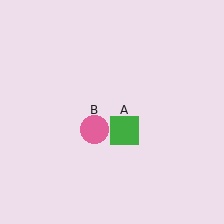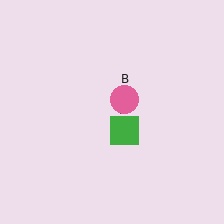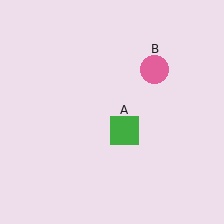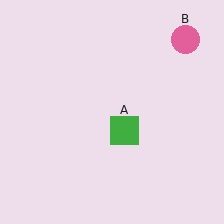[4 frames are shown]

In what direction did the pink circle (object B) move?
The pink circle (object B) moved up and to the right.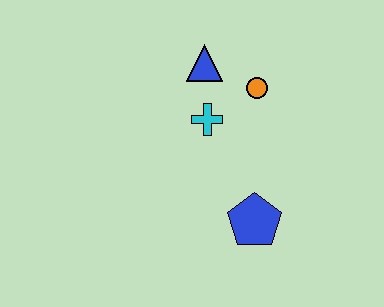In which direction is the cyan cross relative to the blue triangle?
The cyan cross is below the blue triangle.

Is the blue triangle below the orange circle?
No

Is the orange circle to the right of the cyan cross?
Yes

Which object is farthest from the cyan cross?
The blue pentagon is farthest from the cyan cross.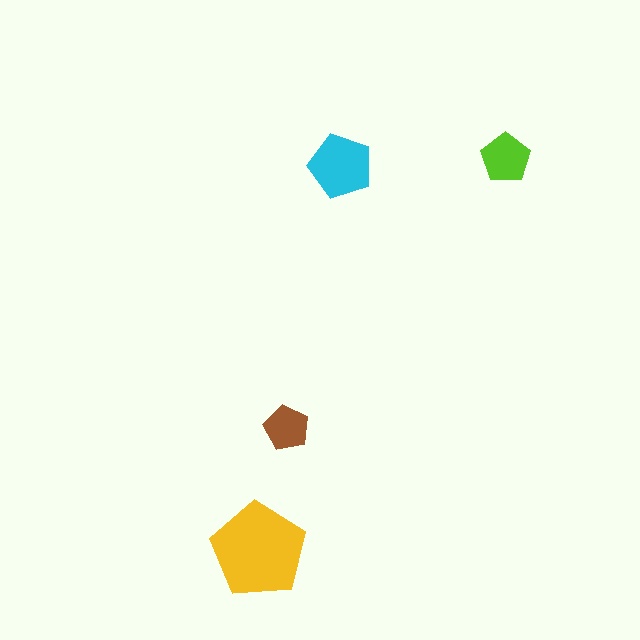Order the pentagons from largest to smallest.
the yellow one, the cyan one, the lime one, the brown one.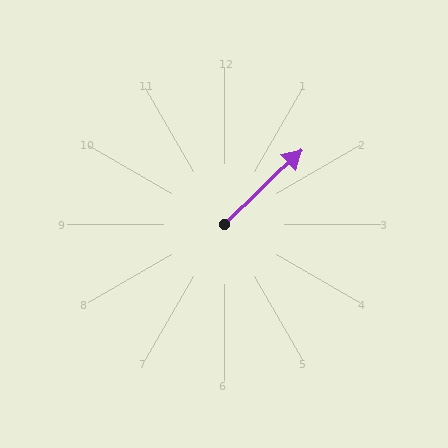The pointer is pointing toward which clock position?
Roughly 2 o'clock.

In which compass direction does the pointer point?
Northeast.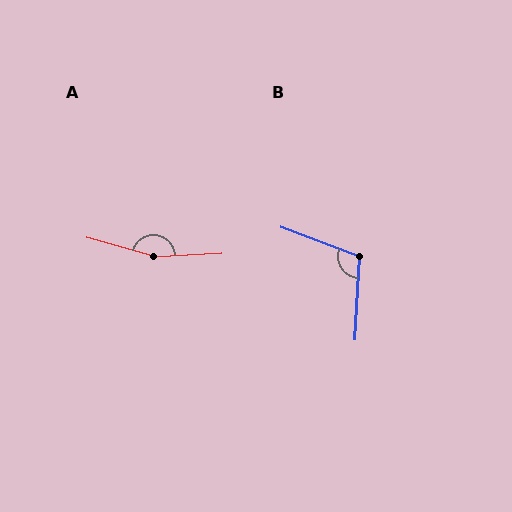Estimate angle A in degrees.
Approximately 162 degrees.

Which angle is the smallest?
B, at approximately 107 degrees.